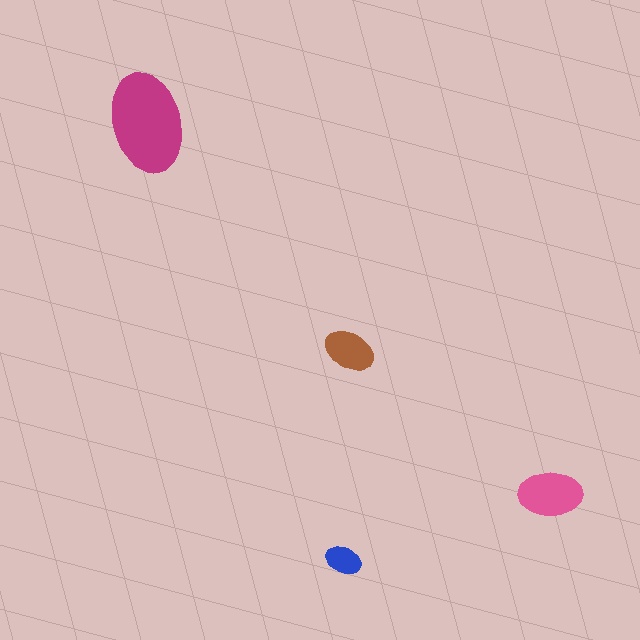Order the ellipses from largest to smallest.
the magenta one, the pink one, the brown one, the blue one.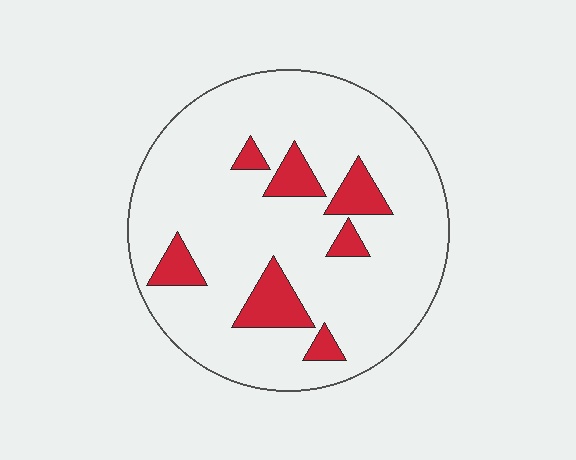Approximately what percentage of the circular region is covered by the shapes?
Approximately 15%.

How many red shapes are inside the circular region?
7.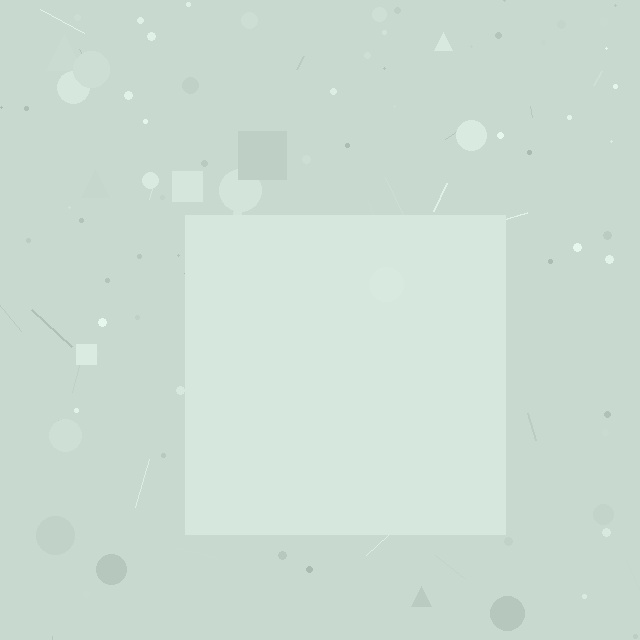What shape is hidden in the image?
A square is hidden in the image.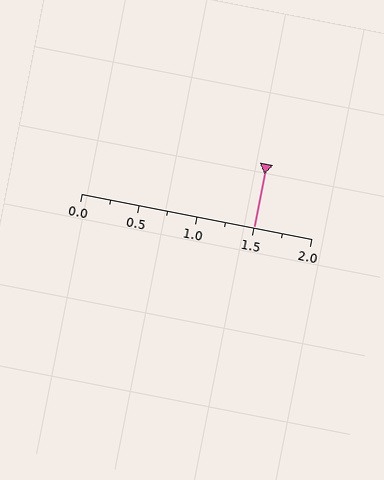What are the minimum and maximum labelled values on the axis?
The axis runs from 0.0 to 2.0.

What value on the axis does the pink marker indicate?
The marker indicates approximately 1.5.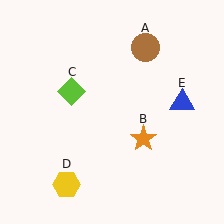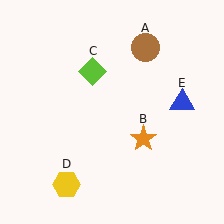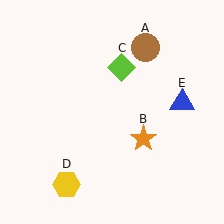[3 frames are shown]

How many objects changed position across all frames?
1 object changed position: lime diamond (object C).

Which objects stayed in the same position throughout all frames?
Brown circle (object A) and orange star (object B) and yellow hexagon (object D) and blue triangle (object E) remained stationary.